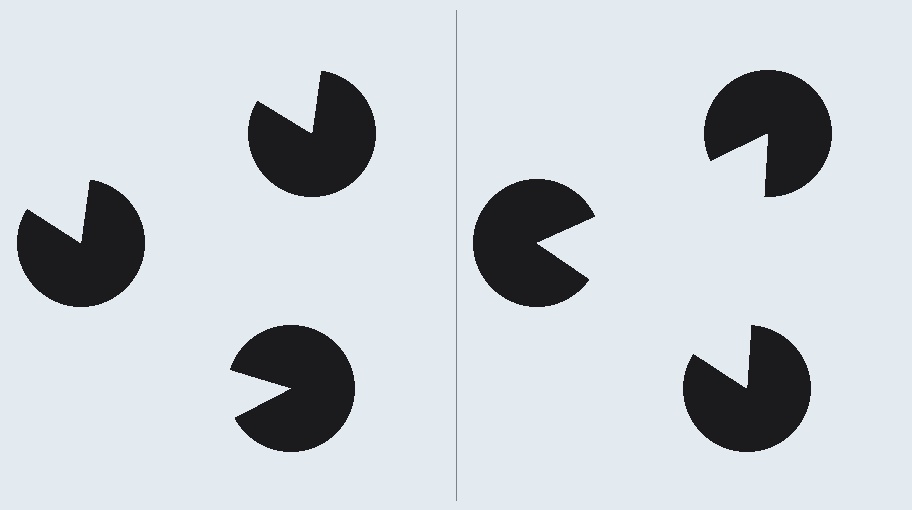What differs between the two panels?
The pac-man discs are positioned identically on both sides; only the wedge orientations differ. On the right they align to a triangle; on the left they are misaligned.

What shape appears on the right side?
An illusory triangle.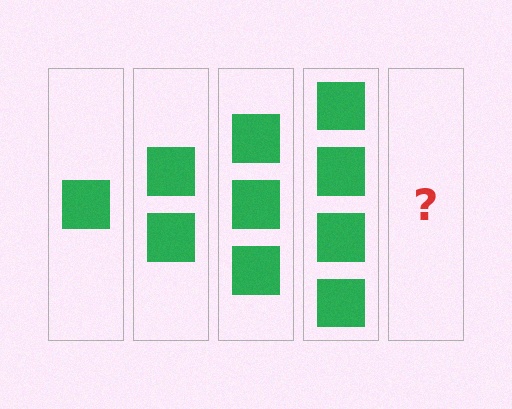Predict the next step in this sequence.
The next step is 5 squares.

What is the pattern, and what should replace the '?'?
The pattern is that each step adds one more square. The '?' should be 5 squares.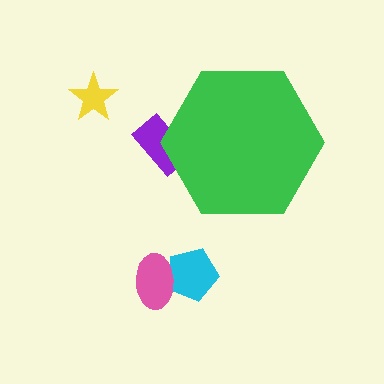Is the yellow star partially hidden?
No, the yellow star is fully visible.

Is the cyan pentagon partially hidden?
No, the cyan pentagon is fully visible.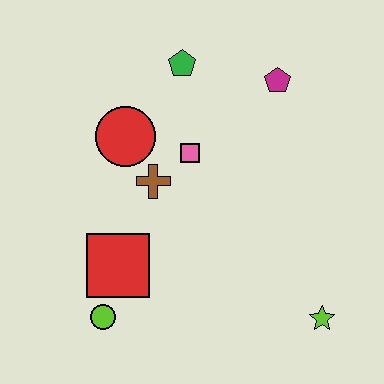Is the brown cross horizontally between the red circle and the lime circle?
No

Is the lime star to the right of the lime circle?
Yes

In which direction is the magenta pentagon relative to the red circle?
The magenta pentagon is to the right of the red circle.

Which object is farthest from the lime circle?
The magenta pentagon is farthest from the lime circle.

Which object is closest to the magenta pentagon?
The green pentagon is closest to the magenta pentagon.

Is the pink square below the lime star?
No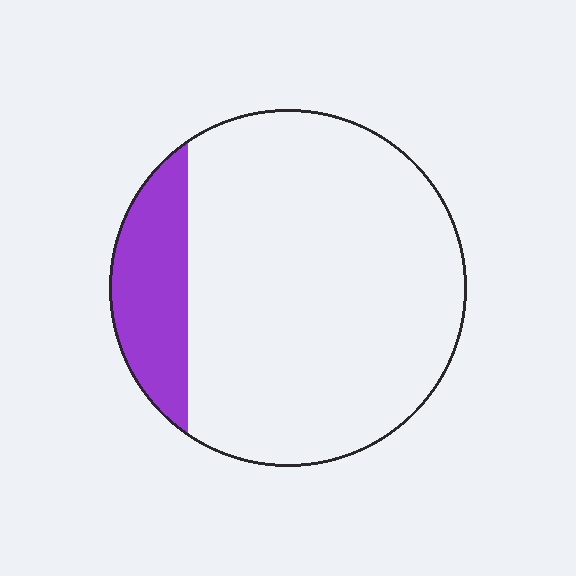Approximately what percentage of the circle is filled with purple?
Approximately 15%.